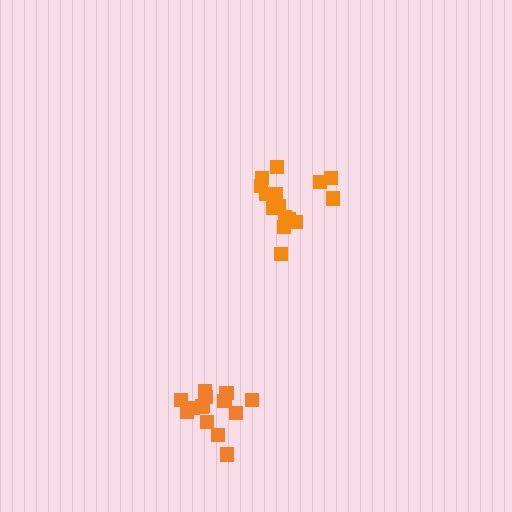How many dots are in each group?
Group 1: 14 dots, Group 2: 16 dots (30 total).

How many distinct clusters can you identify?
There are 2 distinct clusters.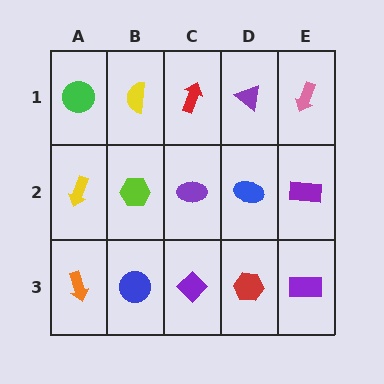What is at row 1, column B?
A yellow semicircle.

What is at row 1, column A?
A green circle.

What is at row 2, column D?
A blue ellipse.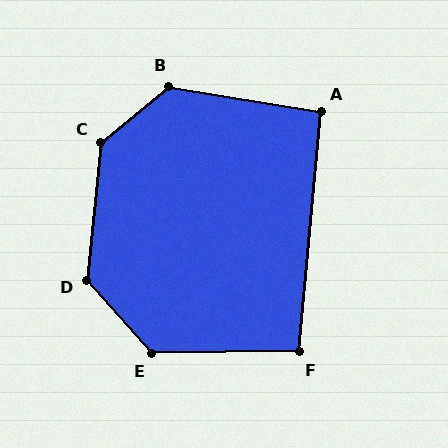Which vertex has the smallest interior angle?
A, at approximately 94 degrees.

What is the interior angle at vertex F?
Approximately 96 degrees (obtuse).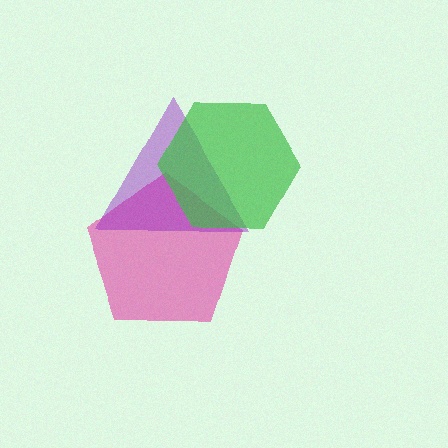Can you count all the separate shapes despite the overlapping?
Yes, there are 3 separate shapes.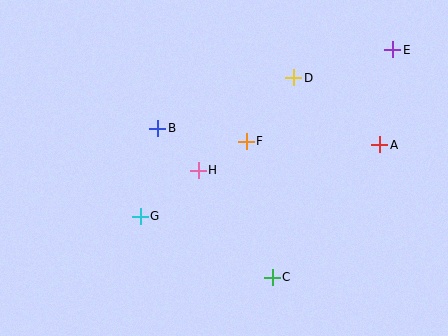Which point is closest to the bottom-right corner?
Point C is closest to the bottom-right corner.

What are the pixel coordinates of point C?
Point C is at (272, 277).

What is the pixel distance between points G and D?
The distance between G and D is 207 pixels.